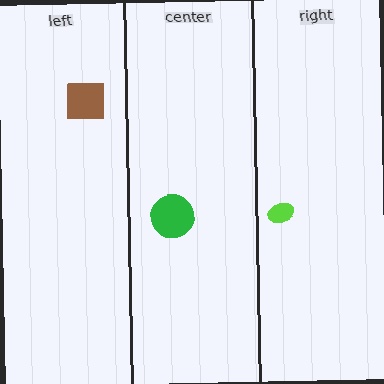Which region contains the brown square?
The left region.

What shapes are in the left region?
The brown square.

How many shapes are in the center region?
1.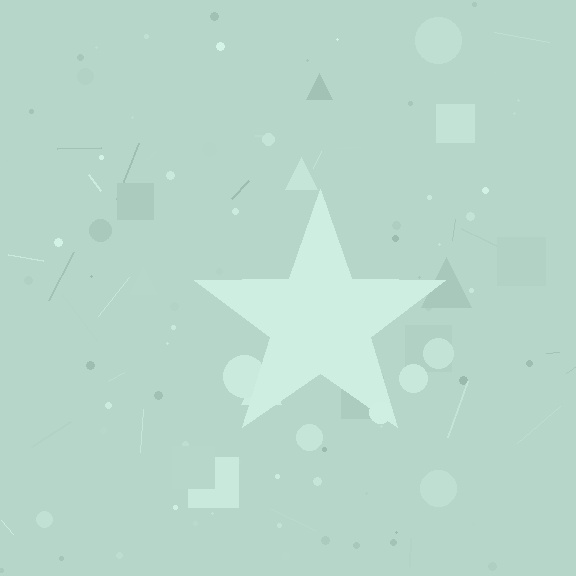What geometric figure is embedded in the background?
A star is embedded in the background.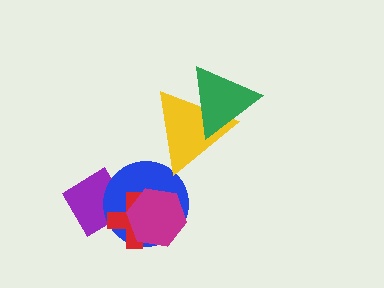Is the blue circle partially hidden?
Yes, it is partially covered by another shape.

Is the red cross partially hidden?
Yes, it is partially covered by another shape.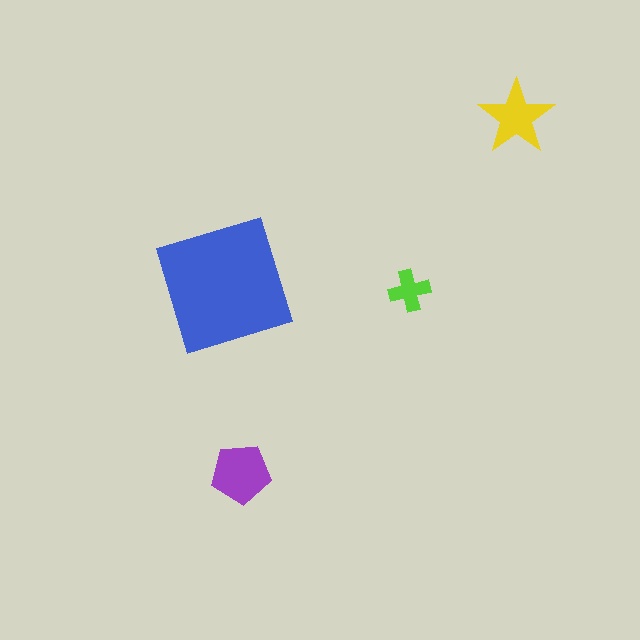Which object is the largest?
The blue square.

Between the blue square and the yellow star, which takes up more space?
The blue square.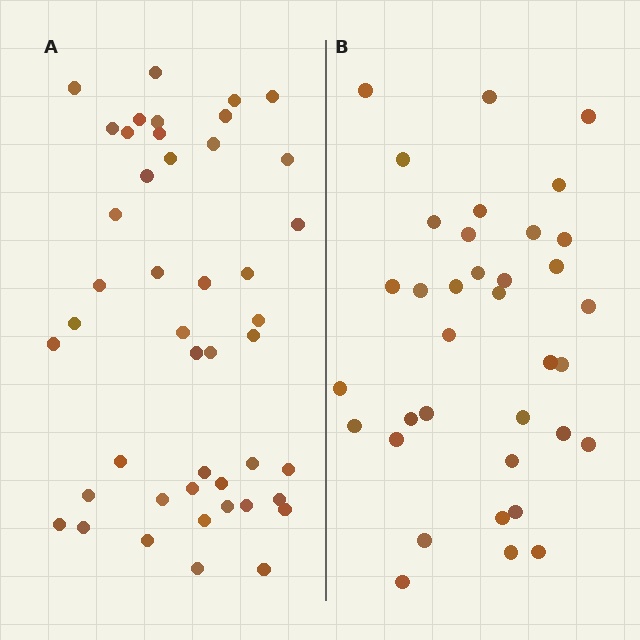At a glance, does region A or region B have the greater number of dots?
Region A (the left region) has more dots.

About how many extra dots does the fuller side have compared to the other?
Region A has roughly 8 or so more dots than region B.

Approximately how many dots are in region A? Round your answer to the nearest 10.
About 40 dots. (The exact count is 45, which rounds to 40.)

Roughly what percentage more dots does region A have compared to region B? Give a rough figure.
About 25% more.